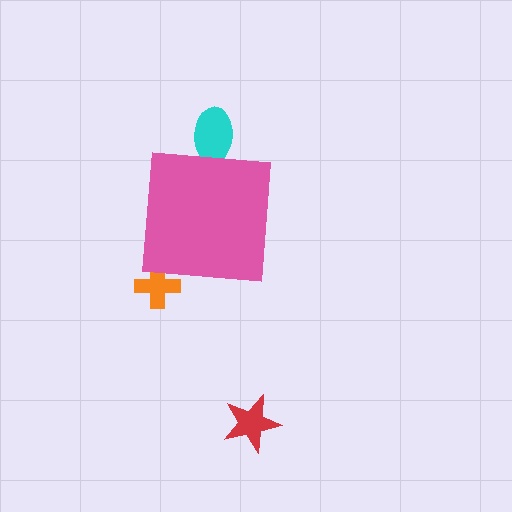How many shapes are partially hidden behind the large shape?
2 shapes are partially hidden.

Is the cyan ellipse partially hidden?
Yes, the cyan ellipse is partially hidden behind the pink square.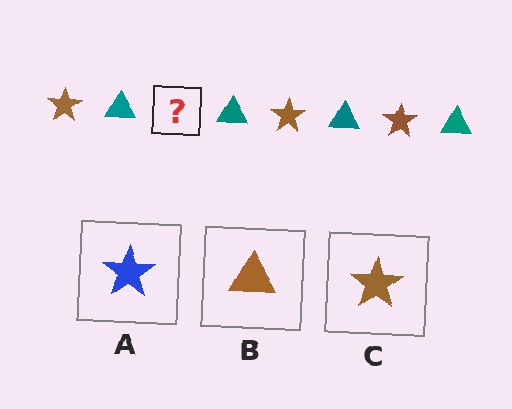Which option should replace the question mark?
Option C.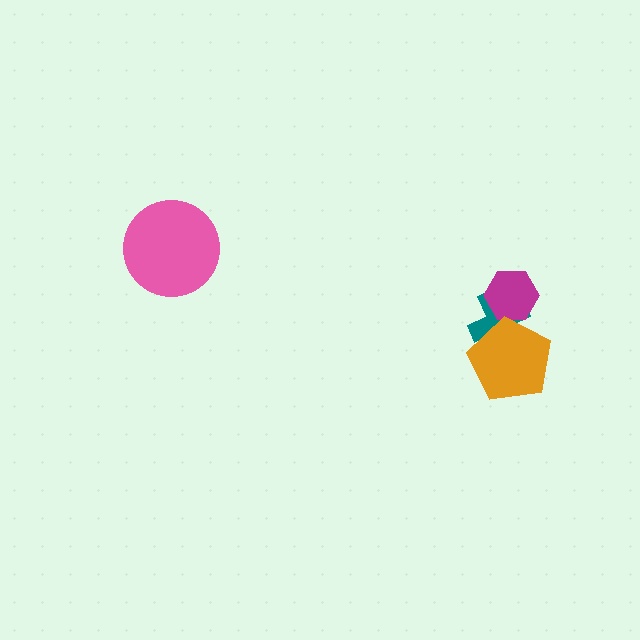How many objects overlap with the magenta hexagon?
1 object overlaps with the magenta hexagon.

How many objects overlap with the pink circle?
0 objects overlap with the pink circle.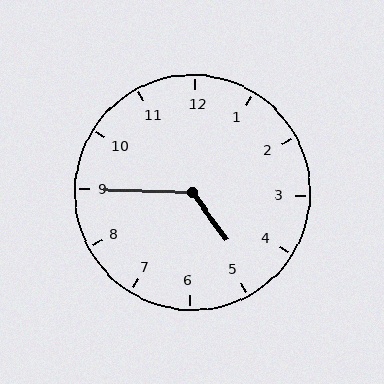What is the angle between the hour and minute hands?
Approximately 128 degrees.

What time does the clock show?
4:45.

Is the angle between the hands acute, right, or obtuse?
It is obtuse.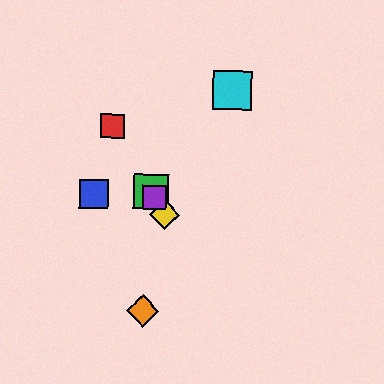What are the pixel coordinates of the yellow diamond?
The yellow diamond is at (165, 215).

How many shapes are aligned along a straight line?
4 shapes (the red square, the green square, the yellow diamond, the purple square) are aligned along a straight line.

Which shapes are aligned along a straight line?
The red square, the green square, the yellow diamond, the purple square are aligned along a straight line.